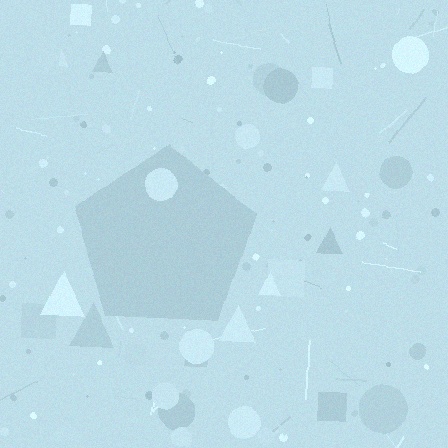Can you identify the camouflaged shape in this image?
The camouflaged shape is a pentagon.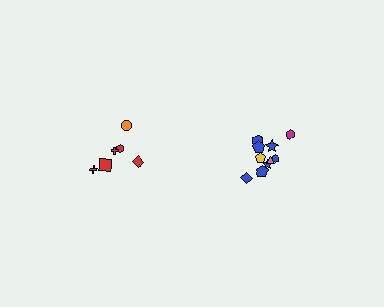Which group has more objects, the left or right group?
The right group.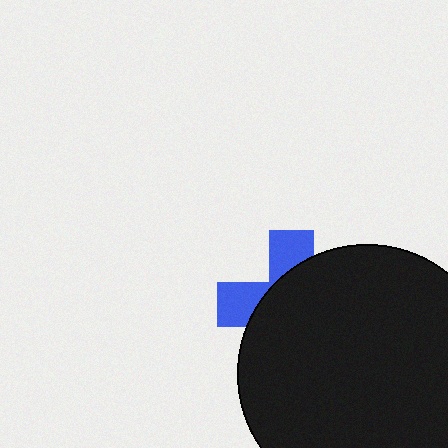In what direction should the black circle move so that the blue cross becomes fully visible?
The black circle should move toward the lower-right. That is the shortest direction to clear the overlap and leave the blue cross fully visible.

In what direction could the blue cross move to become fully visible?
The blue cross could move toward the upper-left. That would shift it out from behind the black circle entirely.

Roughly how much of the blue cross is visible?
A small part of it is visible (roughly 32%).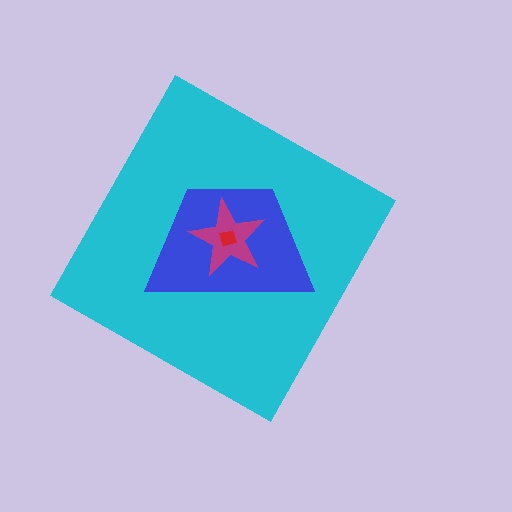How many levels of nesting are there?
4.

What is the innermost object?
The red square.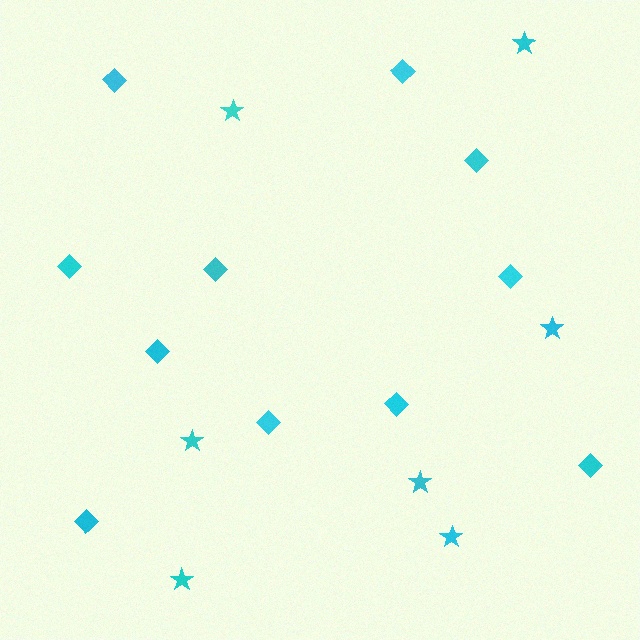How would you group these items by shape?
There are 2 groups: one group of diamonds (11) and one group of stars (7).